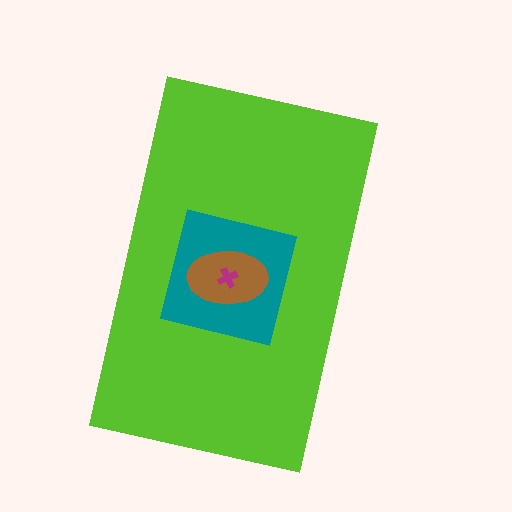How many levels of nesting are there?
4.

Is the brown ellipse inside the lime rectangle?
Yes.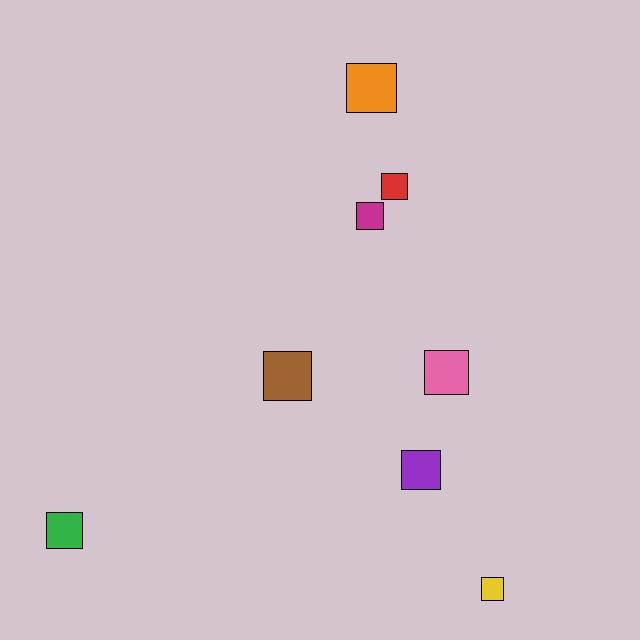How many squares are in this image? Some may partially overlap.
There are 8 squares.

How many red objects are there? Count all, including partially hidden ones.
There is 1 red object.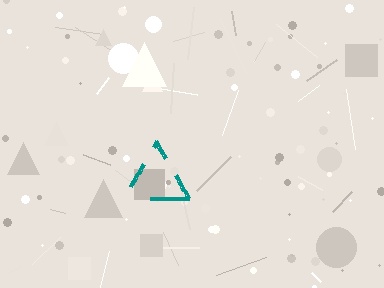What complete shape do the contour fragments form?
The contour fragments form a triangle.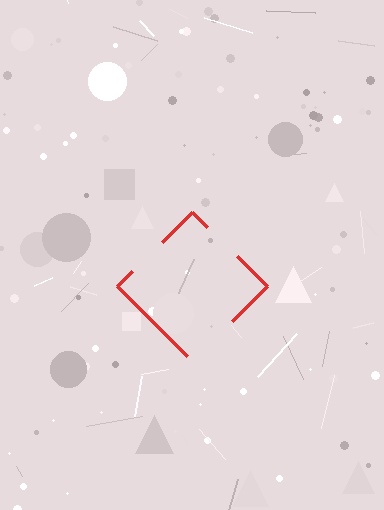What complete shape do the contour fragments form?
The contour fragments form a diamond.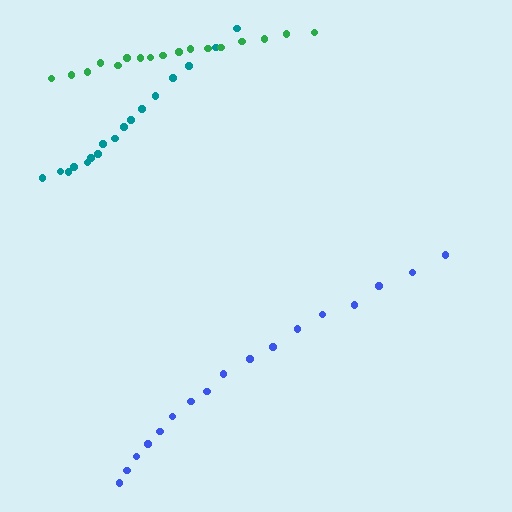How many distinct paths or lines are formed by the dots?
There are 3 distinct paths.